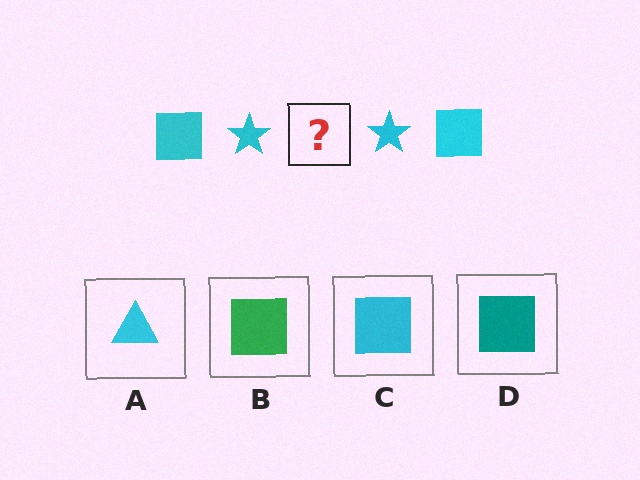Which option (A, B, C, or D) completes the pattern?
C.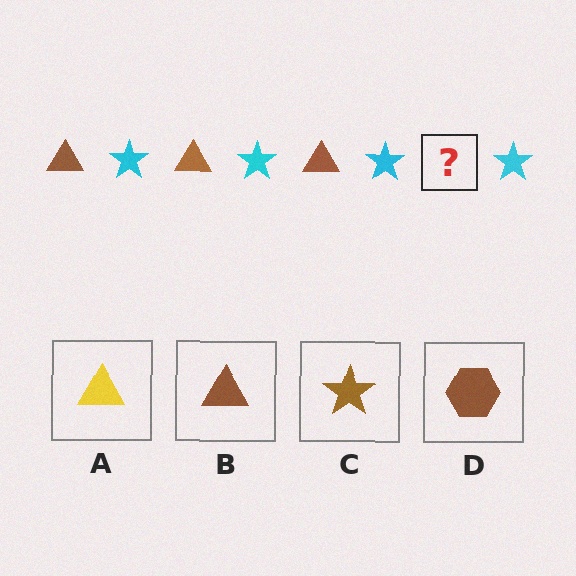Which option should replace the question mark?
Option B.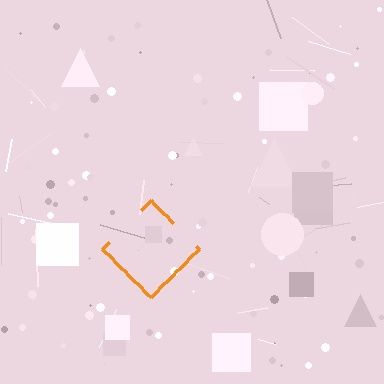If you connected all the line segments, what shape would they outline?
They would outline a diamond.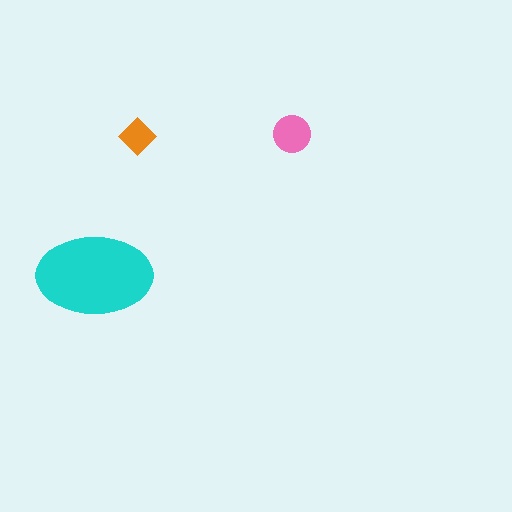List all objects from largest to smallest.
The cyan ellipse, the pink circle, the orange diamond.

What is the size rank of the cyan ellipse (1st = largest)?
1st.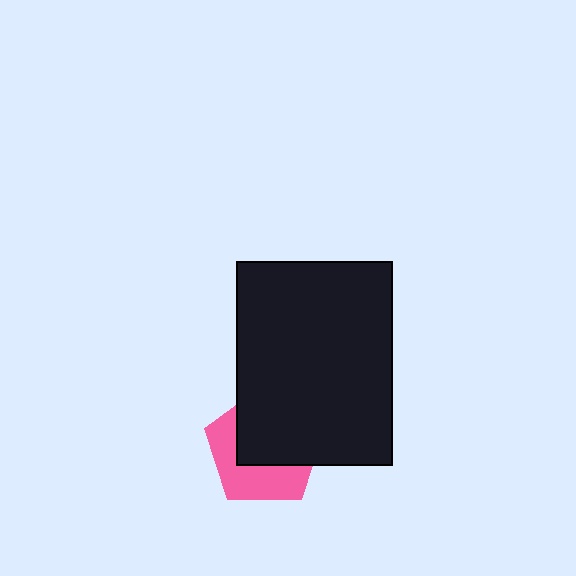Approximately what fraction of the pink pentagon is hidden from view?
Roughly 56% of the pink pentagon is hidden behind the black rectangle.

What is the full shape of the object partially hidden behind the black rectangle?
The partially hidden object is a pink pentagon.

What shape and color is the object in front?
The object in front is a black rectangle.